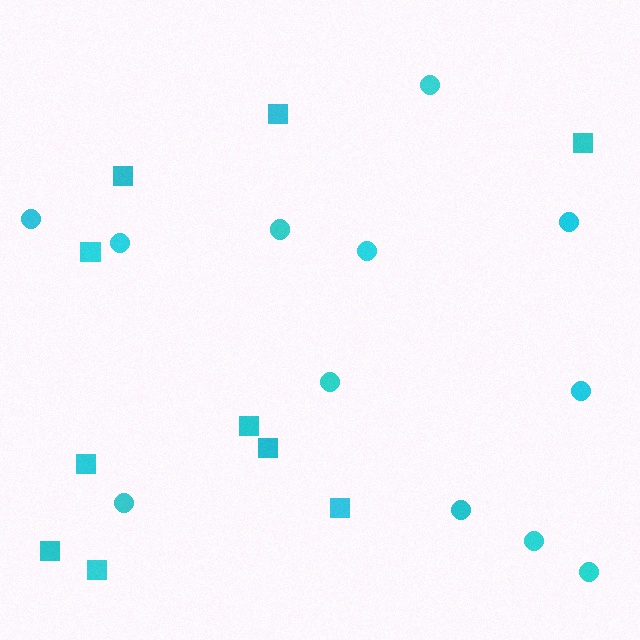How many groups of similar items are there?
There are 2 groups: one group of squares (10) and one group of circles (12).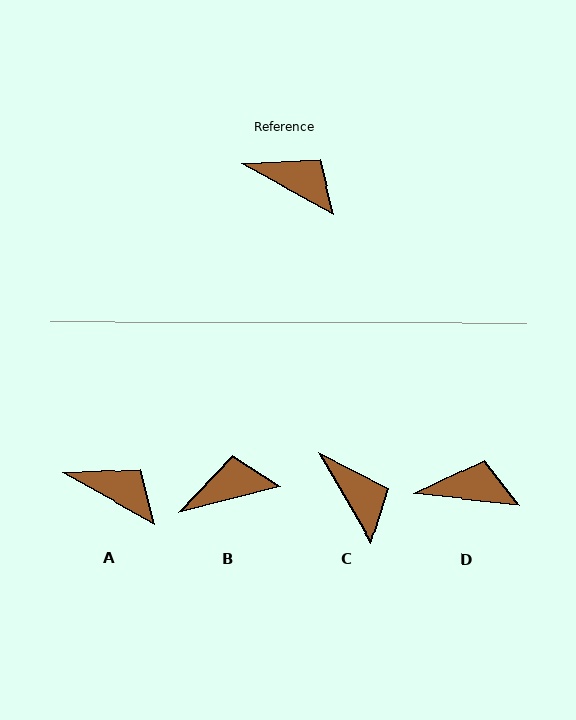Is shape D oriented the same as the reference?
No, it is off by about 23 degrees.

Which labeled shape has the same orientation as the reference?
A.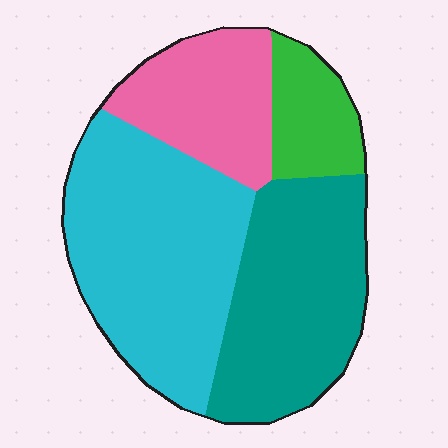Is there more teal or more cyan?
Cyan.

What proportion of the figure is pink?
Pink covers roughly 20% of the figure.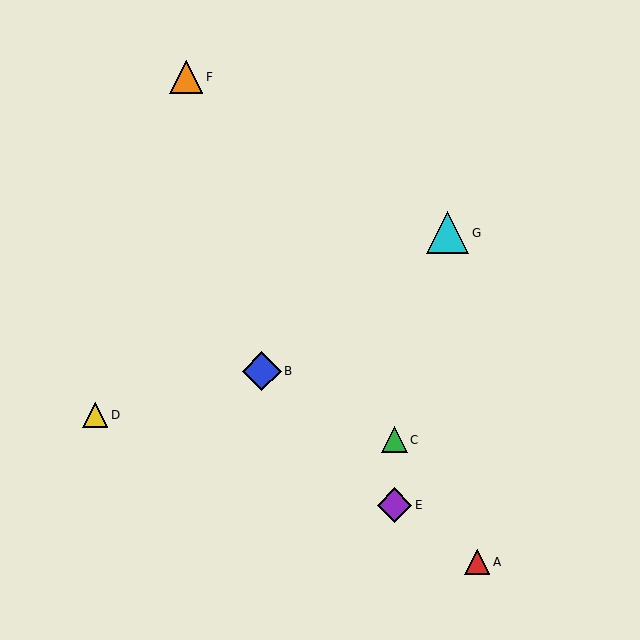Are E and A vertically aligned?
No, E is at x≈394 and A is at x≈477.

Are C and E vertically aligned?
Yes, both are at x≈394.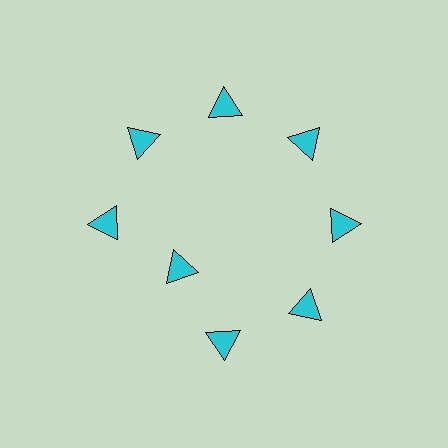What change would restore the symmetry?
The symmetry would be restored by moving it outward, back onto the ring so that all 8 triangles sit at equal angles and equal distance from the center.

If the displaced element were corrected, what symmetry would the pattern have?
It would have 8-fold rotational symmetry — the pattern would map onto itself every 45 degrees.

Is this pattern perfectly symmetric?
No. The 8 cyan triangles are arranged in a ring, but one element near the 8 o'clock position is pulled inward toward the center, breaking the 8-fold rotational symmetry.